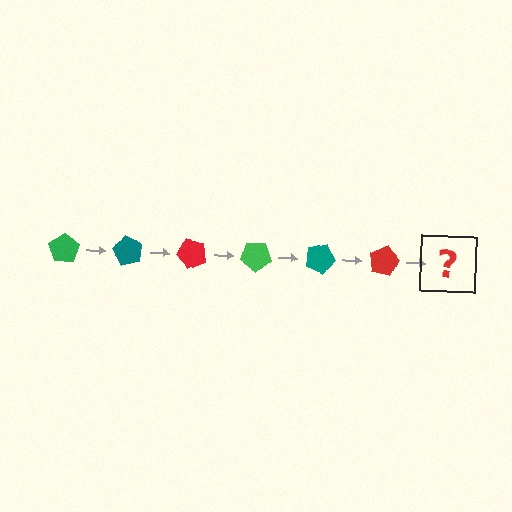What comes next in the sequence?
The next element should be a green pentagon, rotated 360 degrees from the start.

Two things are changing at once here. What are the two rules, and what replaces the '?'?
The two rules are that it rotates 60 degrees each step and the color cycles through green, teal, and red. The '?' should be a green pentagon, rotated 360 degrees from the start.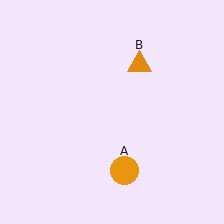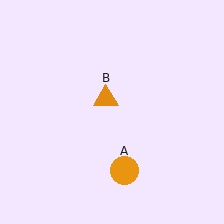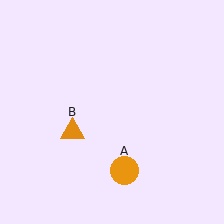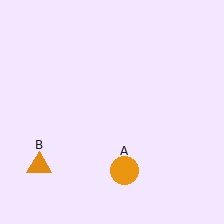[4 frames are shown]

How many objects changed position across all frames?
1 object changed position: orange triangle (object B).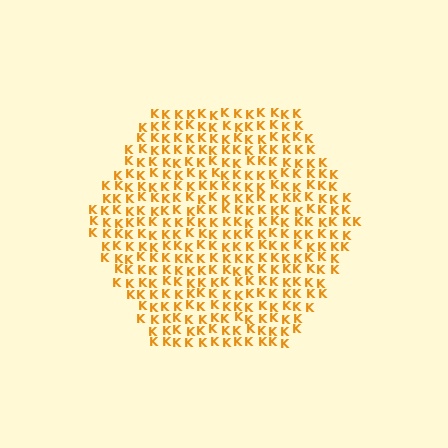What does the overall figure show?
The overall figure shows a hexagon.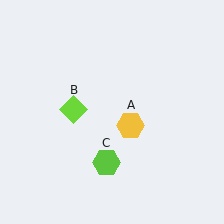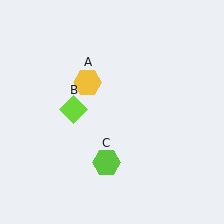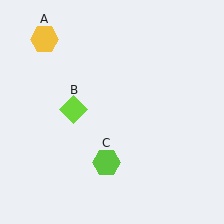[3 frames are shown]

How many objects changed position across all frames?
1 object changed position: yellow hexagon (object A).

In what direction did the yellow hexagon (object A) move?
The yellow hexagon (object A) moved up and to the left.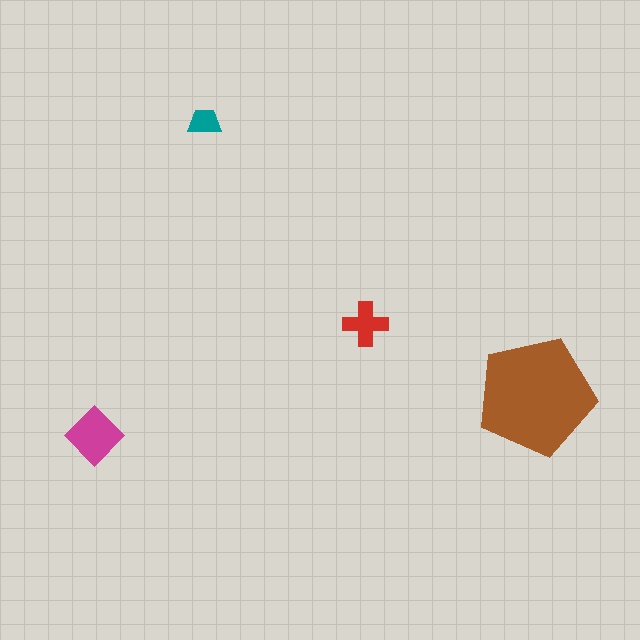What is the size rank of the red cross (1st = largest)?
3rd.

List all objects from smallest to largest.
The teal trapezoid, the red cross, the magenta diamond, the brown pentagon.